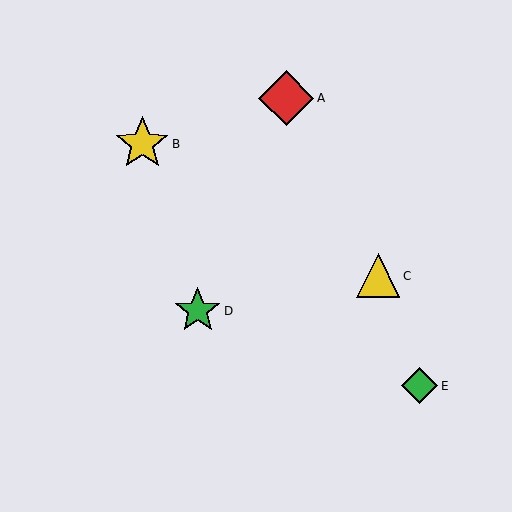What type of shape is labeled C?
Shape C is a yellow triangle.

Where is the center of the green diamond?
The center of the green diamond is at (420, 386).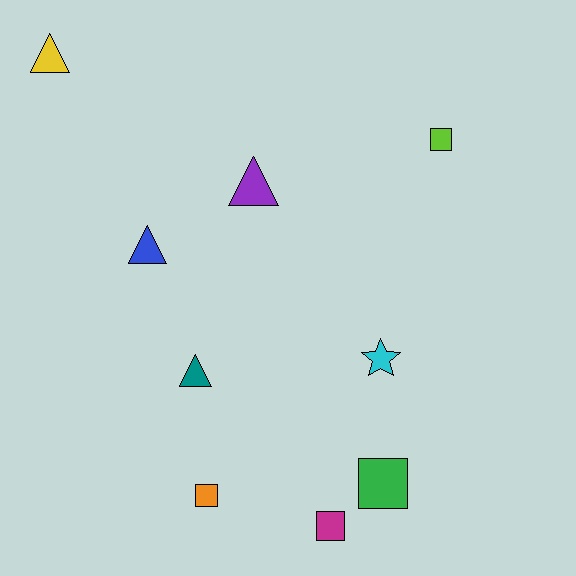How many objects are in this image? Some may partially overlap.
There are 9 objects.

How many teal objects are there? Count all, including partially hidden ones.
There is 1 teal object.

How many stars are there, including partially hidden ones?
There is 1 star.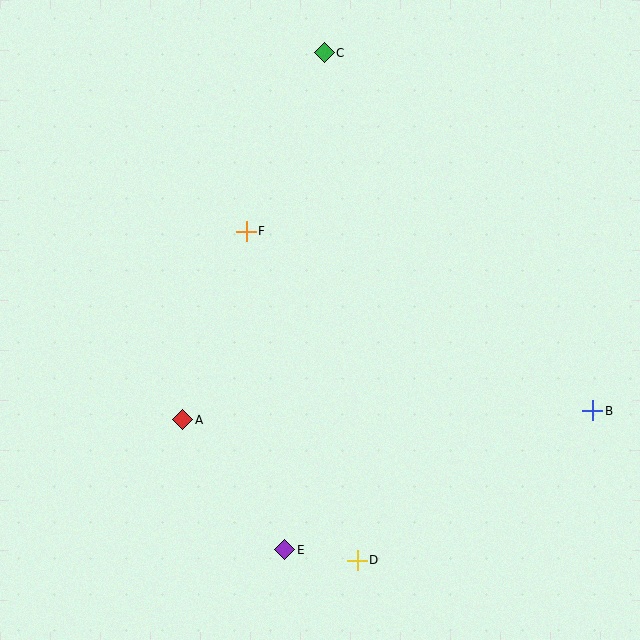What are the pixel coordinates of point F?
Point F is at (246, 231).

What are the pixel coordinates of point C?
Point C is at (324, 53).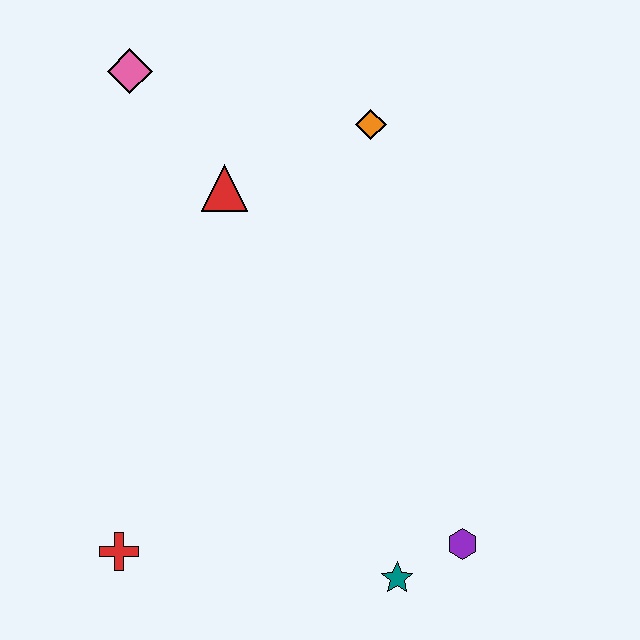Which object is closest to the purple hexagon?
The teal star is closest to the purple hexagon.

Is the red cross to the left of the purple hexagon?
Yes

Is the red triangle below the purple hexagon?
No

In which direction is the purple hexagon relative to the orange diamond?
The purple hexagon is below the orange diamond.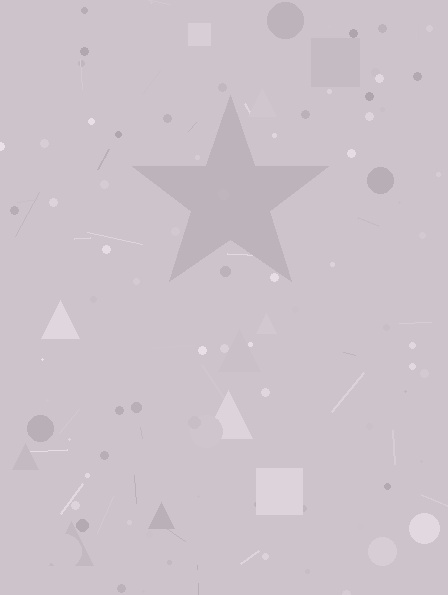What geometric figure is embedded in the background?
A star is embedded in the background.